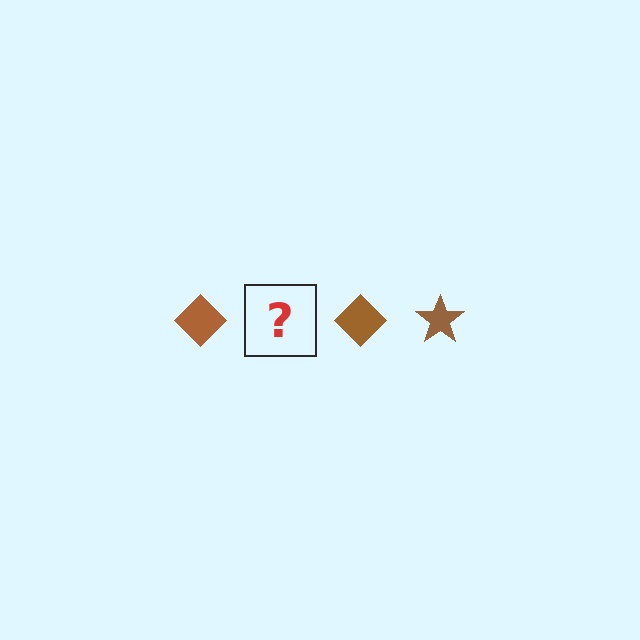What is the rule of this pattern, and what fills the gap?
The rule is that the pattern cycles through diamond, star shapes in brown. The gap should be filled with a brown star.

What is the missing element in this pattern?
The missing element is a brown star.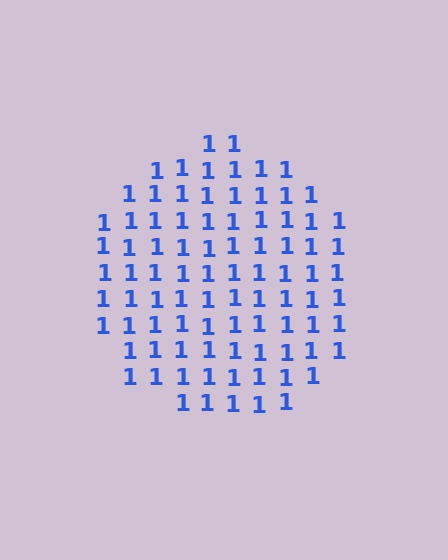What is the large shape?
The large shape is a circle.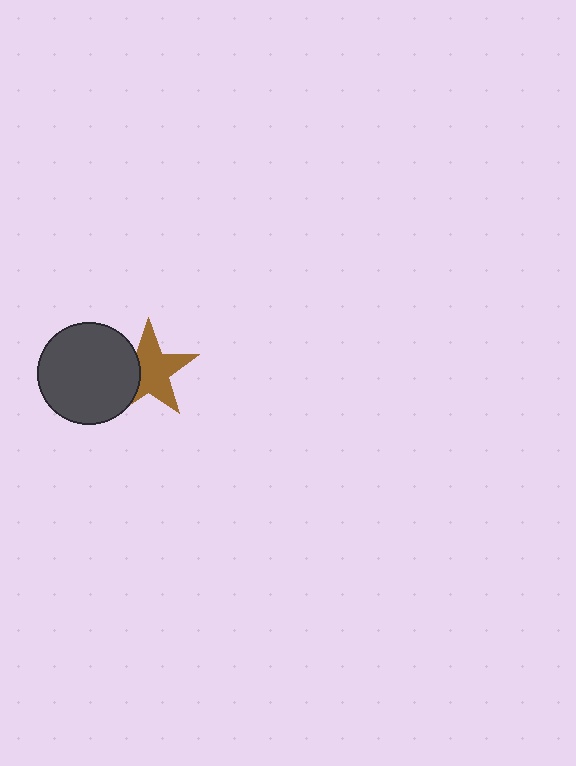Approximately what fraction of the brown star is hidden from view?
Roughly 31% of the brown star is hidden behind the dark gray circle.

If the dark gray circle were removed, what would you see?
You would see the complete brown star.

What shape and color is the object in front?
The object in front is a dark gray circle.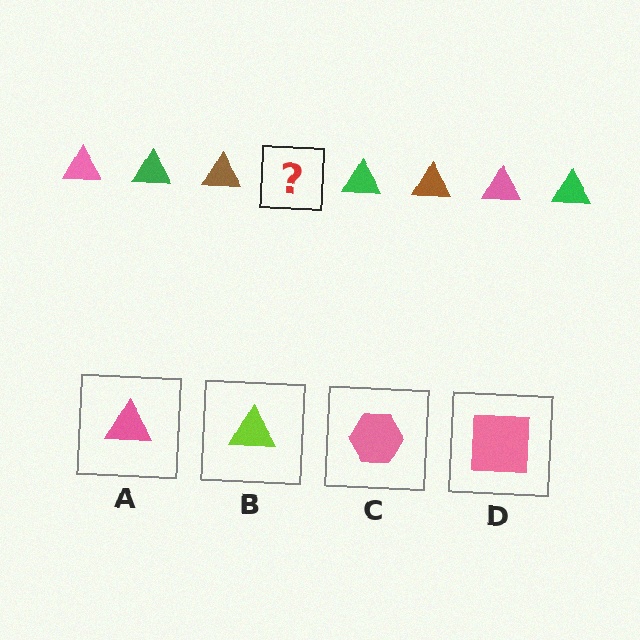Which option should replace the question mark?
Option A.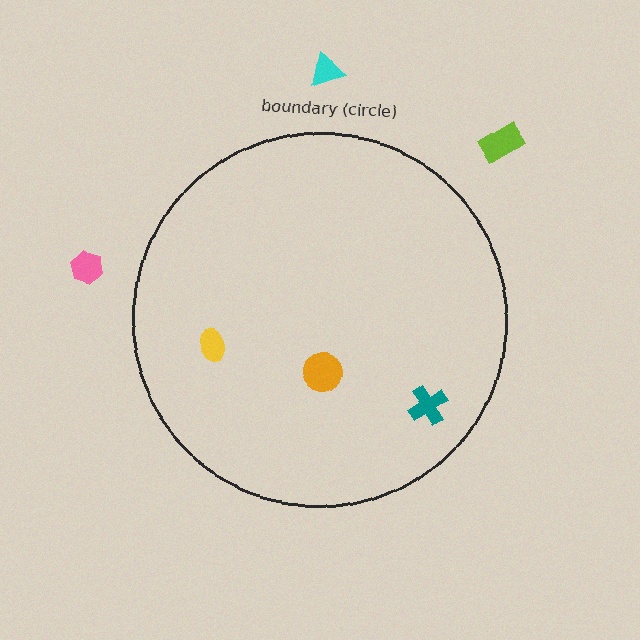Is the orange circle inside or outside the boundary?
Inside.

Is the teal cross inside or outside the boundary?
Inside.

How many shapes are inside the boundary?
3 inside, 3 outside.